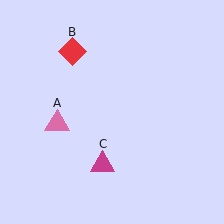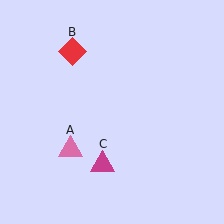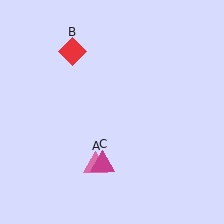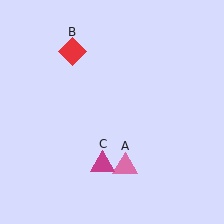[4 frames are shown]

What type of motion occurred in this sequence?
The pink triangle (object A) rotated counterclockwise around the center of the scene.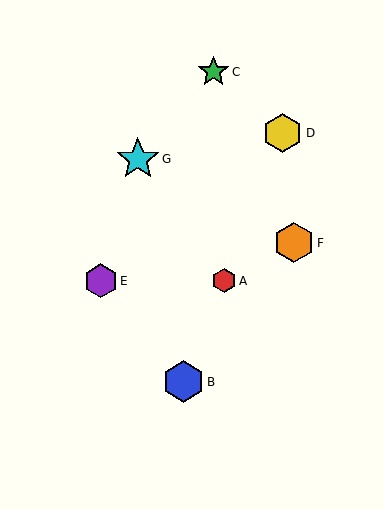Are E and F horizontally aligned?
No, E is at y≈281 and F is at y≈243.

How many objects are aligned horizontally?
2 objects (A, E) are aligned horizontally.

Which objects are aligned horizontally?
Objects A, E are aligned horizontally.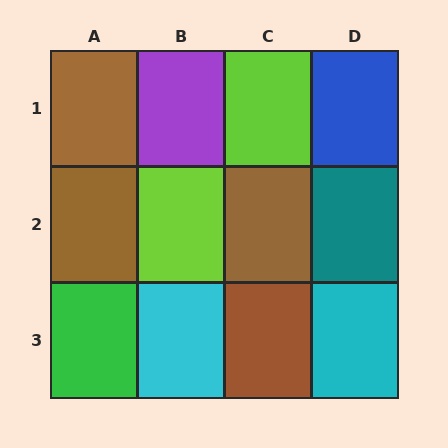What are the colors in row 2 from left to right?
Brown, lime, brown, teal.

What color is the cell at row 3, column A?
Green.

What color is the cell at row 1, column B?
Purple.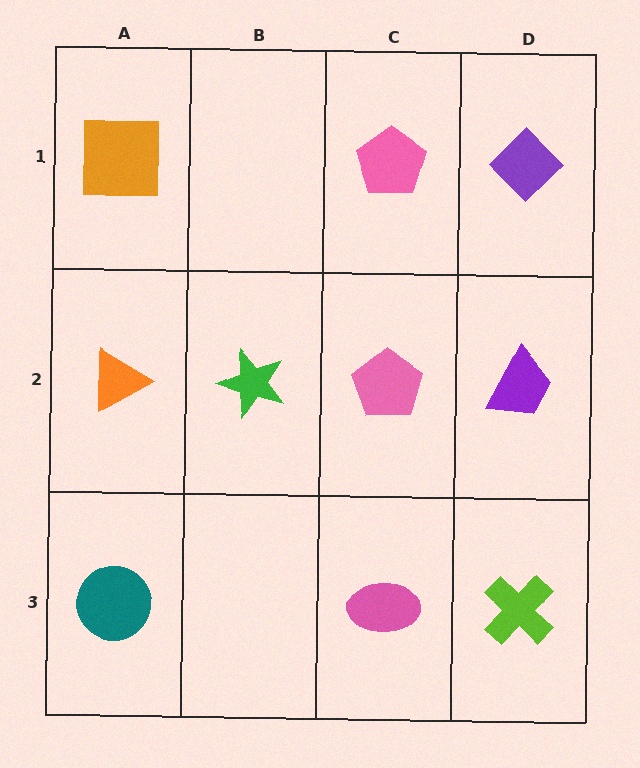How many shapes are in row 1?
3 shapes.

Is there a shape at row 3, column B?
No, that cell is empty.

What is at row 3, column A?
A teal circle.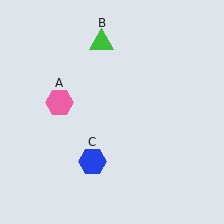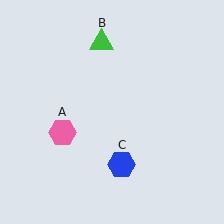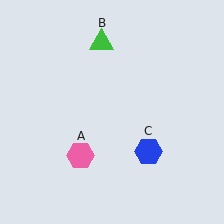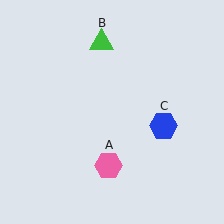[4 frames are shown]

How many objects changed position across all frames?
2 objects changed position: pink hexagon (object A), blue hexagon (object C).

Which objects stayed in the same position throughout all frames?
Green triangle (object B) remained stationary.